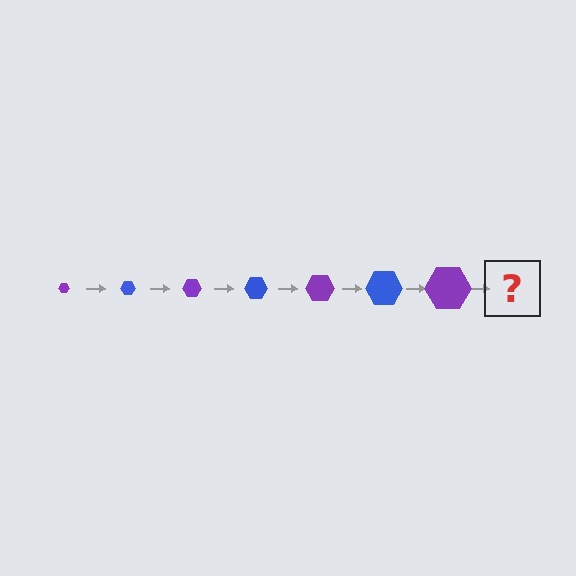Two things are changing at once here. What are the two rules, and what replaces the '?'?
The two rules are that the hexagon grows larger each step and the color cycles through purple and blue. The '?' should be a blue hexagon, larger than the previous one.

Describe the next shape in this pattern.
It should be a blue hexagon, larger than the previous one.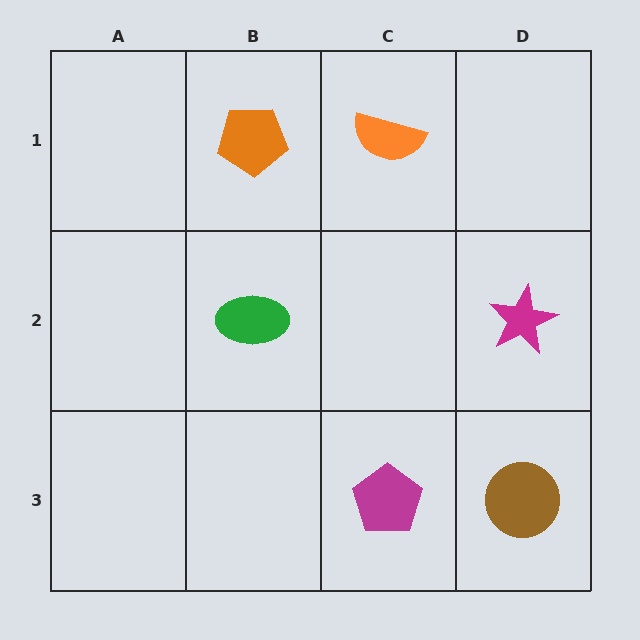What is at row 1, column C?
An orange semicircle.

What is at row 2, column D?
A magenta star.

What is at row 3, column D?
A brown circle.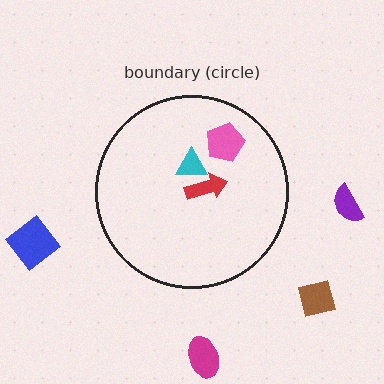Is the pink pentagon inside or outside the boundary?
Inside.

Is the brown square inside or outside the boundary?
Outside.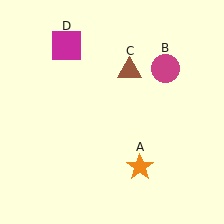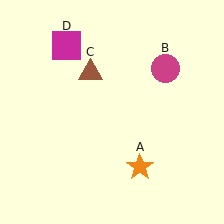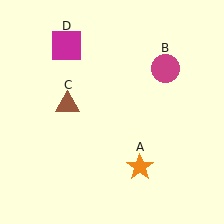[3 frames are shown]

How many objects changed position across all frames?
1 object changed position: brown triangle (object C).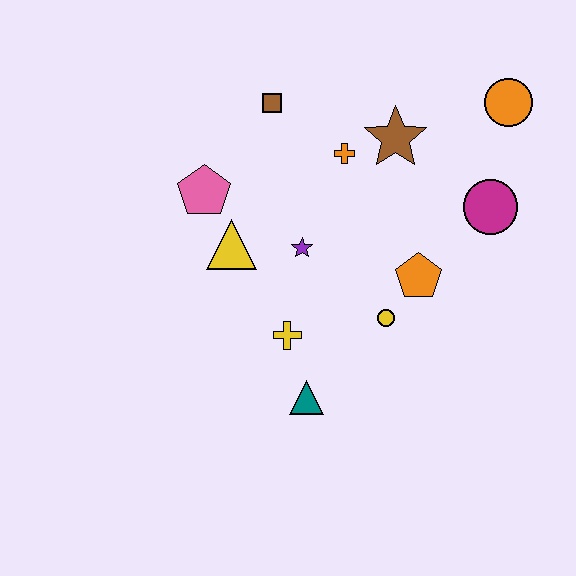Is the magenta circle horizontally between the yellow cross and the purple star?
No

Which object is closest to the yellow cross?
The teal triangle is closest to the yellow cross.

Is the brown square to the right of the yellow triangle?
Yes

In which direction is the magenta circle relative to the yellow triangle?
The magenta circle is to the right of the yellow triangle.